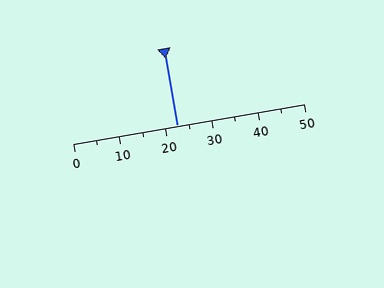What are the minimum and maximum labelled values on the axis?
The axis runs from 0 to 50.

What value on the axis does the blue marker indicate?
The marker indicates approximately 22.5.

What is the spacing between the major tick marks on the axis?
The major ticks are spaced 10 apart.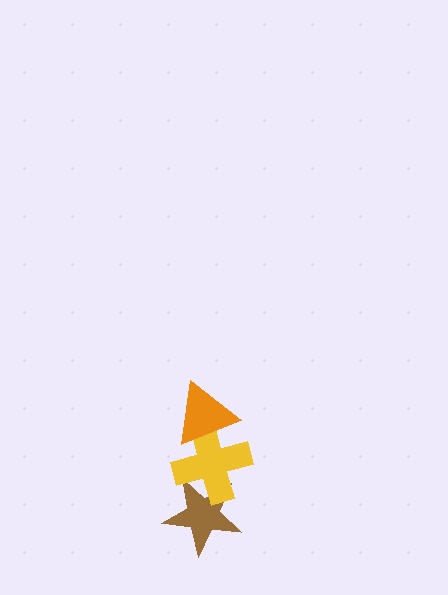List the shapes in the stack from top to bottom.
From top to bottom: the orange triangle, the yellow cross, the brown star.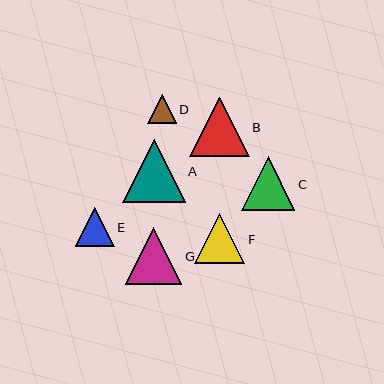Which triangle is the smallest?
Triangle D is the smallest with a size of approximately 29 pixels.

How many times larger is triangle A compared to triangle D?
Triangle A is approximately 2.2 times the size of triangle D.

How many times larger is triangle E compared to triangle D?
Triangle E is approximately 1.4 times the size of triangle D.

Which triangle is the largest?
Triangle A is the largest with a size of approximately 63 pixels.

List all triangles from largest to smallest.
From largest to smallest: A, B, G, C, F, E, D.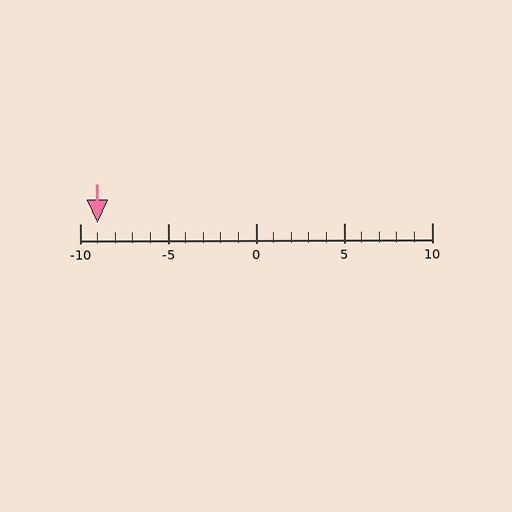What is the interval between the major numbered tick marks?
The major tick marks are spaced 5 units apart.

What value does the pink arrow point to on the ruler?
The pink arrow points to approximately -9.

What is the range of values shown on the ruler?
The ruler shows values from -10 to 10.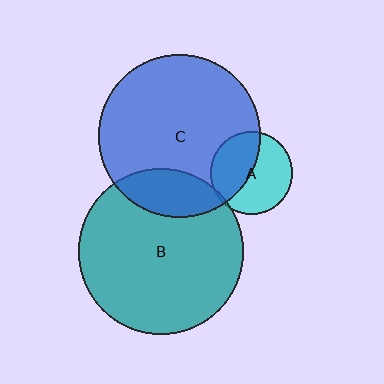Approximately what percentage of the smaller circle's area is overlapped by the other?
Approximately 5%.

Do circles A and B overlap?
Yes.